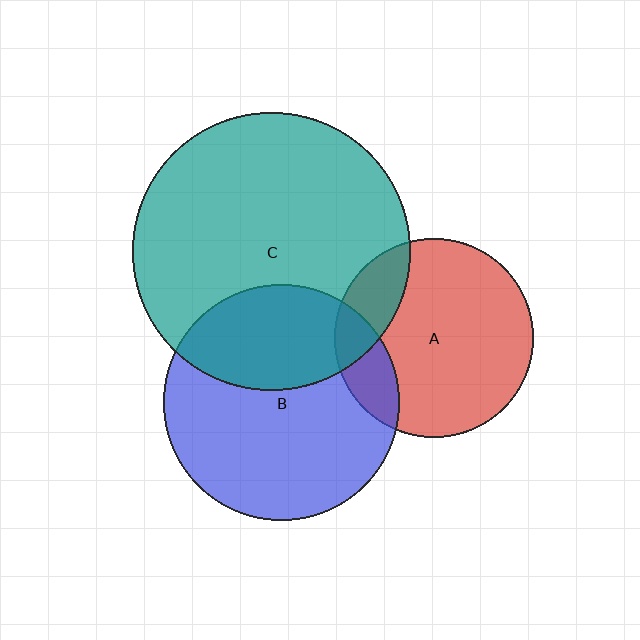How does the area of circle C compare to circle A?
Approximately 2.0 times.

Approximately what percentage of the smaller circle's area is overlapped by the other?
Approximately 35%.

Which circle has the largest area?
Circle C (teal).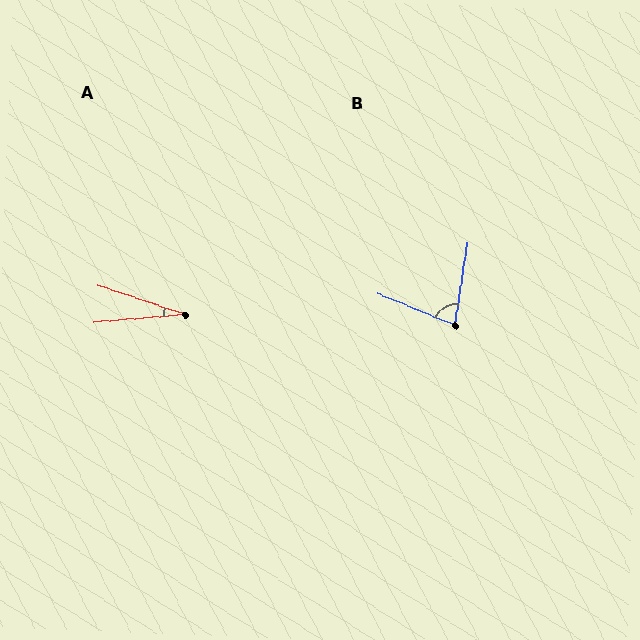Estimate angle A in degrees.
Approximately 23 degrees.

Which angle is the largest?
B, at approximately 77 degrees.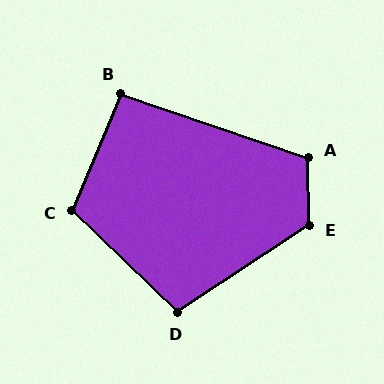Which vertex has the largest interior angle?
E, at approximately 123 degrees.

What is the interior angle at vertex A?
Approximately 109 degrees (obtuse).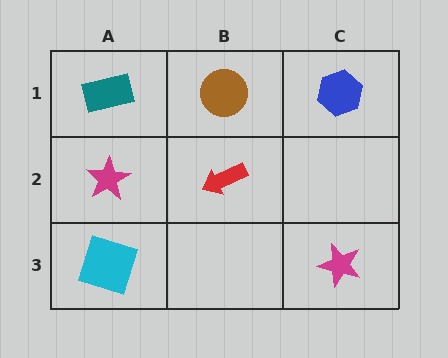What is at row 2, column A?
A magenta star.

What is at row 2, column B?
A red arrow.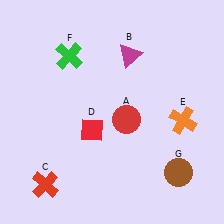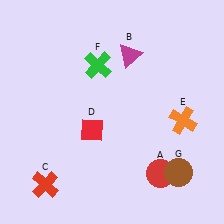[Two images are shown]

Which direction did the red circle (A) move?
The red circle (A) moved down.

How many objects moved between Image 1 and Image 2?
2 objects moved between the two images.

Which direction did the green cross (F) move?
The green cross (F) moved right.